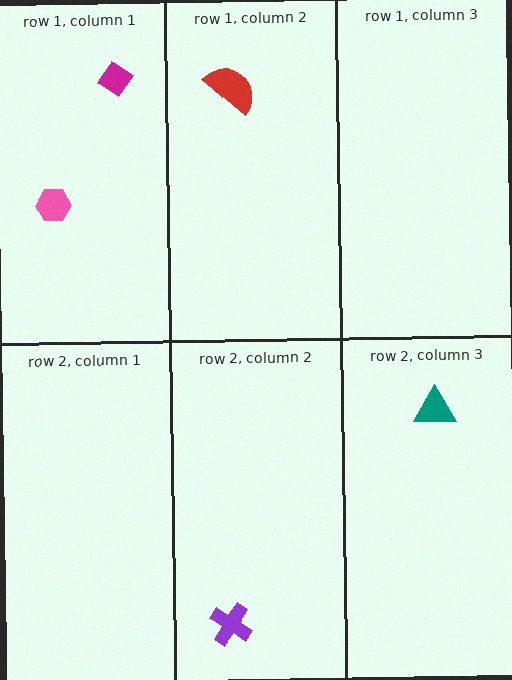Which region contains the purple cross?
The row 2, column 2 region.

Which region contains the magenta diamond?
The row 1, column 1 region.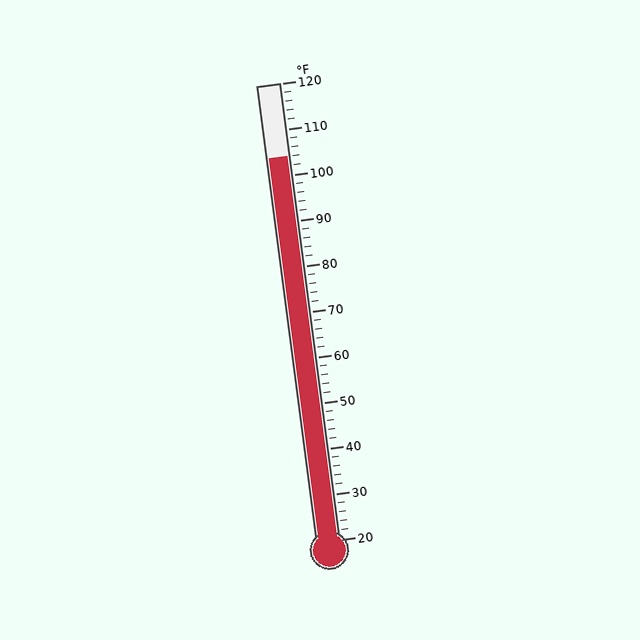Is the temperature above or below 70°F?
The temperature is above 70°F.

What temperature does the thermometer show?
The thermometer shows approximately 104°F.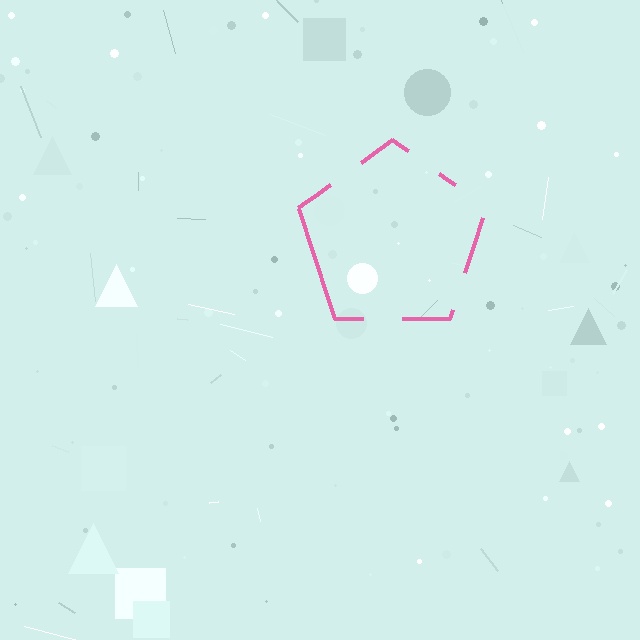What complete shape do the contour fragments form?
The contour fragments form a pentagon.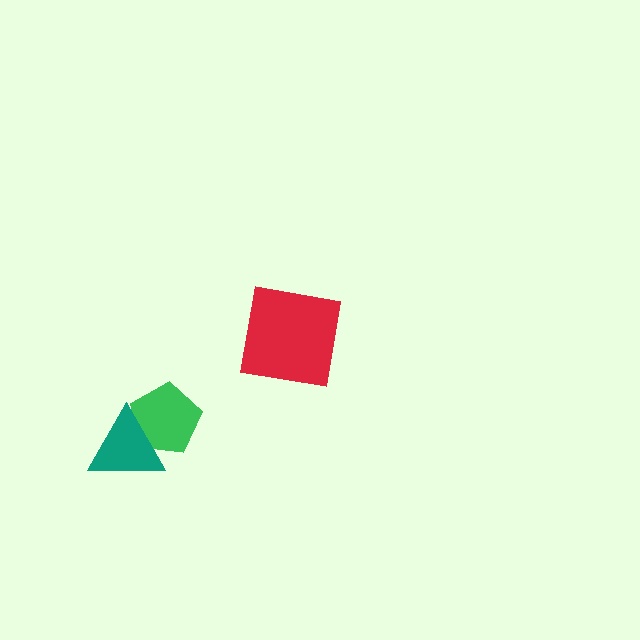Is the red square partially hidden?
No, no other shape covers it.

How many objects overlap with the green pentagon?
1 object overlaps with the green pentagon.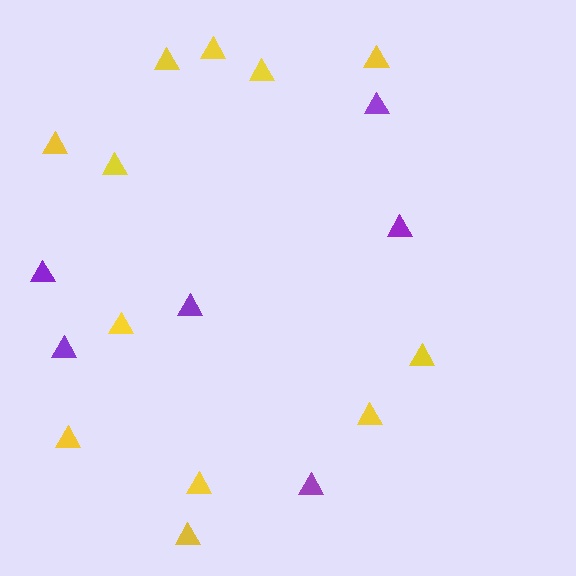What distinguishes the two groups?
There are 2 groups: one group of yellow triangles (12) and one group of purple triangles (6).